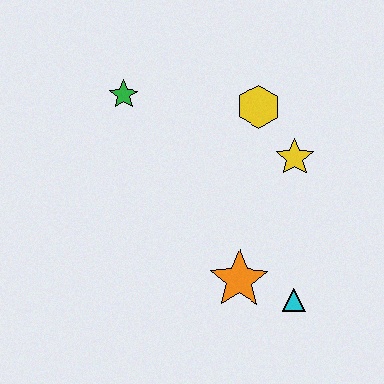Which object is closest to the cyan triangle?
The orange star is closest to the cyan triangle.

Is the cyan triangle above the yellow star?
No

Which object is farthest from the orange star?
The green star is farthest from the orange star.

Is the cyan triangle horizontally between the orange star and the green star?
No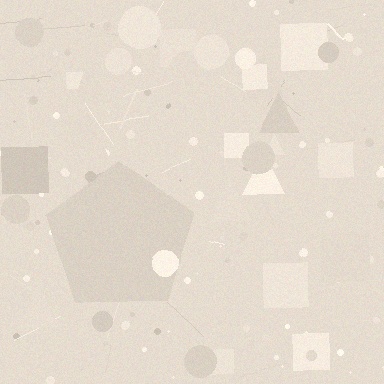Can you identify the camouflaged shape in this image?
The camouflaged shape is a pentagon.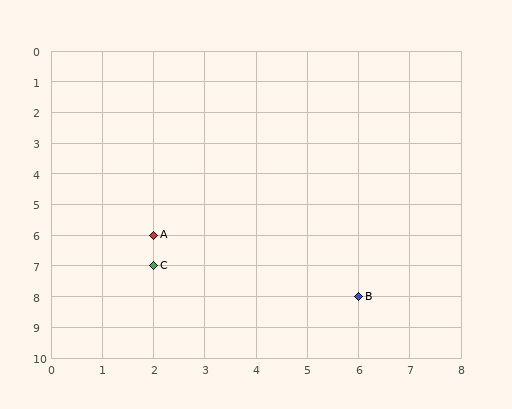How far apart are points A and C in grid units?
Points A and C are 1 row apart.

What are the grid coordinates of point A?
Point A is at grid coordinates (2, 6).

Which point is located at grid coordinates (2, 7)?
Point C is at (2, 7).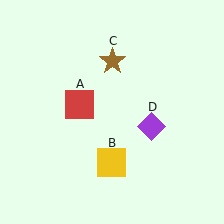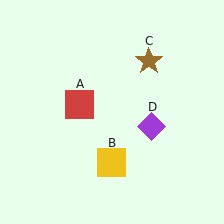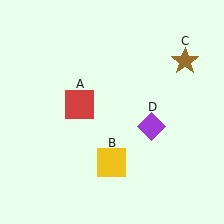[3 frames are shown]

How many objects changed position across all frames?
1 object changed position: brown star (object C).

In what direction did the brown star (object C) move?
The brown star (object C) moved right.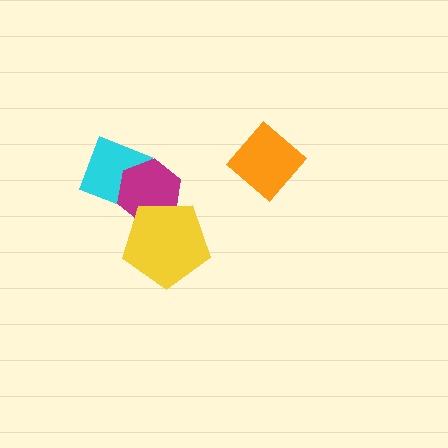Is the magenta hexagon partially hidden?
Yes, it is partially covered by another shape.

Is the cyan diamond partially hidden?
Yes, it is partially covered by another shape.